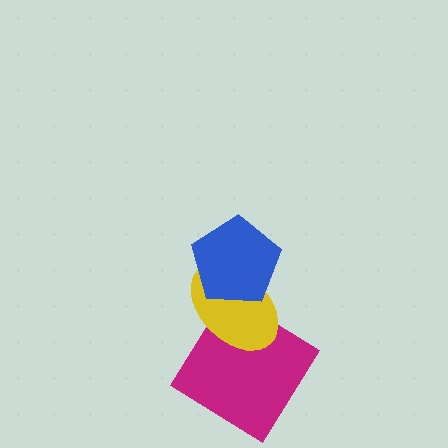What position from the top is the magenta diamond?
The magenta diamond is 3rd from the top.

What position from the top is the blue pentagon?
The blue pentagon is 1st from the top.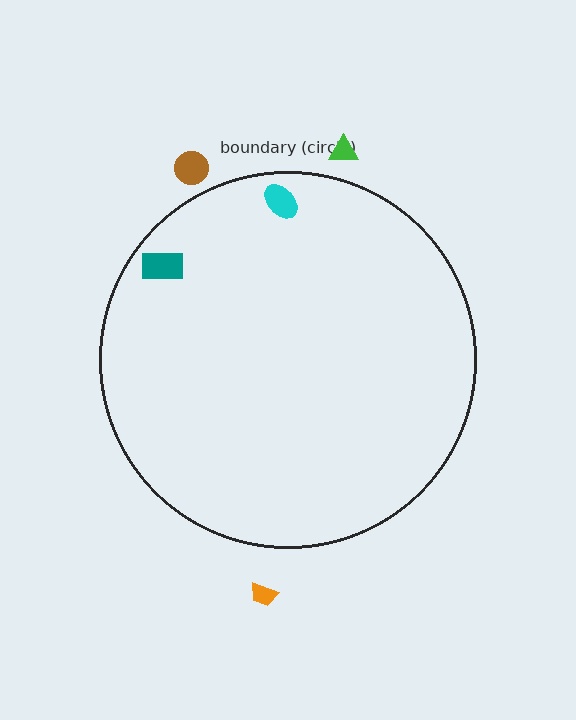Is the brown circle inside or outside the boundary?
Outside.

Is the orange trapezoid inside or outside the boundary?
Outside.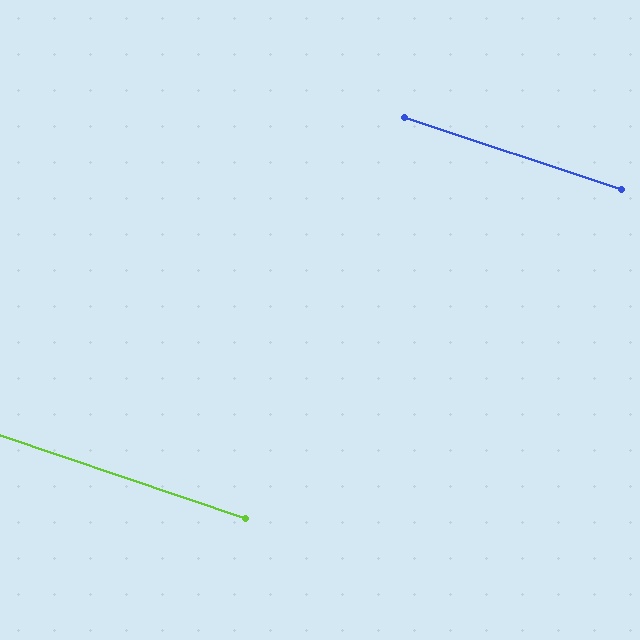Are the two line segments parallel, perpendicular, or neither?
Parallel — their directions differ by only 0.2°.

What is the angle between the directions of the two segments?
Approximately 0 degrees.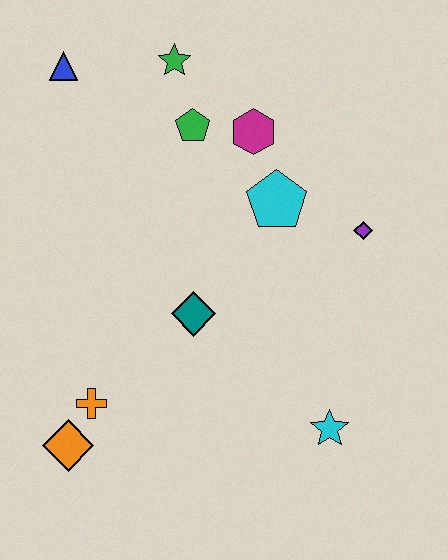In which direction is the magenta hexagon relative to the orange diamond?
The magenta hexagon is above the orange diamond.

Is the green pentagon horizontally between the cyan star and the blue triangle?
Yes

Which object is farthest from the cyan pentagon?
The orange diamond is farthest from the cyan pentagon.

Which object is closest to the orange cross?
The orange diamond is closest to the orange cross.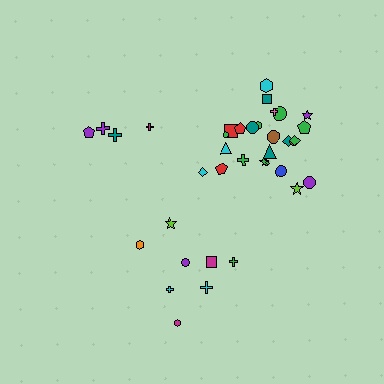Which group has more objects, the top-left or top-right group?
The top-right group.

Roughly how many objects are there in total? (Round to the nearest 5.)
Roughly 35 objects in total.